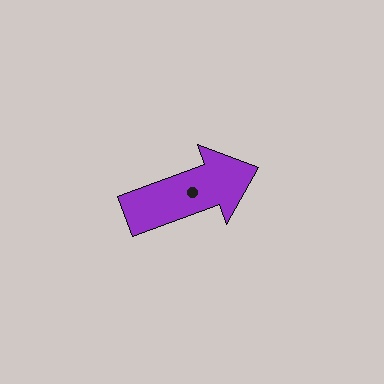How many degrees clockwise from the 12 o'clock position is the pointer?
Approximately 70 degrees.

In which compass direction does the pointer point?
East.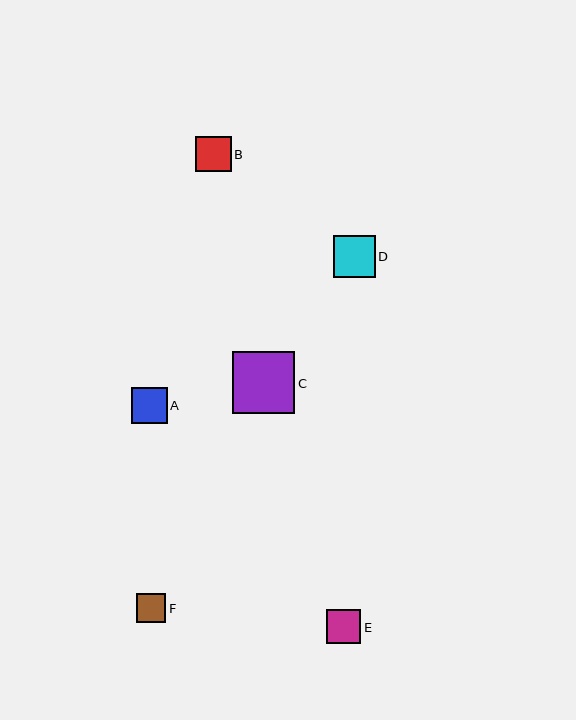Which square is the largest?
Square C is the largest with a size of approximately 62 pixels.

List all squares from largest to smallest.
From largest to smallest: C, D, A, B, E, F.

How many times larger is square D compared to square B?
Square D is approximately 1.2 times the size of square B.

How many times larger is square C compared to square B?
Square C is approximately 1.8 times the size of square B.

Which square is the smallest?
Square F is the smallest with a size of approximately 29 pixels.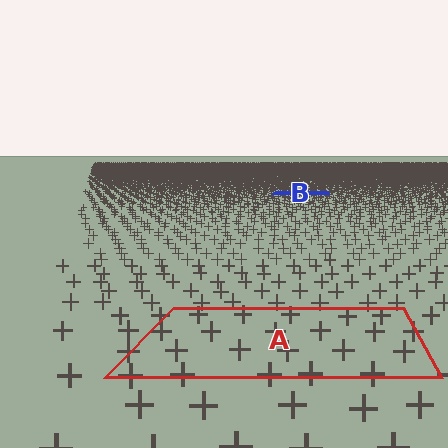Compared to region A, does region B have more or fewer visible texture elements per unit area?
Region B has more texture elements per unit area — they are packed more densely because it is farther away.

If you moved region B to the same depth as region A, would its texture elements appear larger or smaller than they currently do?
They would appear larger. At a closer depth, the same texture elements are projected at a bigger on-screen size.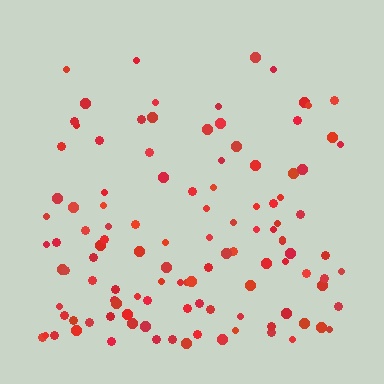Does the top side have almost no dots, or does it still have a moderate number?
Still a moderate number, just noticeably fewer than the bottom.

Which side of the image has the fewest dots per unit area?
The top.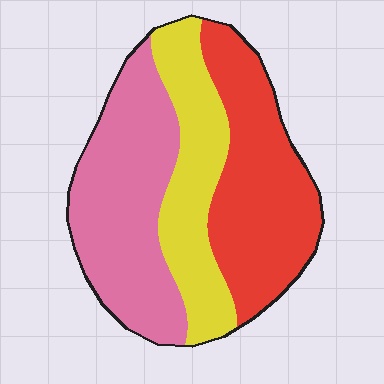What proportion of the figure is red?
Red covers 36% of the figure.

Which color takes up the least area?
Yellow, at roughly 25%.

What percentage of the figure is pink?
Pink covers about 40% of the figure.